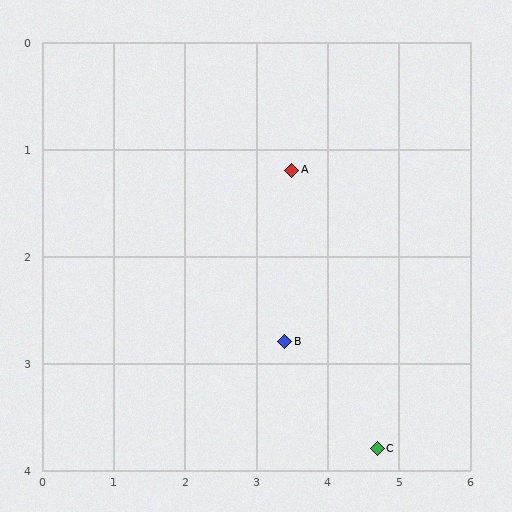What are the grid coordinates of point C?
Point C is at approximately (4.7, 3.8).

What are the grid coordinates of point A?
Point A is at approximately (3.5, 1.2).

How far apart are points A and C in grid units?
Points A and C are about 2.9 grid units apart.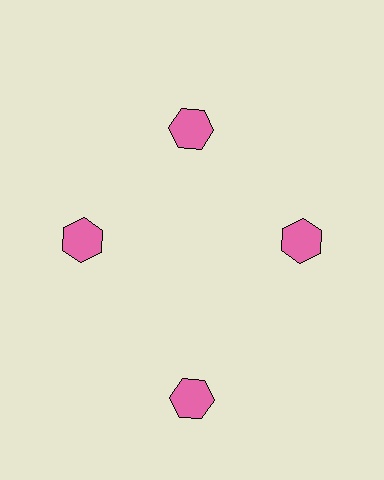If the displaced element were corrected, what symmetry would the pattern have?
It would have 4-fold rotational symmetry — the pattern would map onto itself every 90 degrees.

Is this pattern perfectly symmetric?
No. The 4 pink hexagons are arranged in a ring, but one element near the 6 o'clock position is pushed outward from the center, breaking the 4-fold rotational symmetry.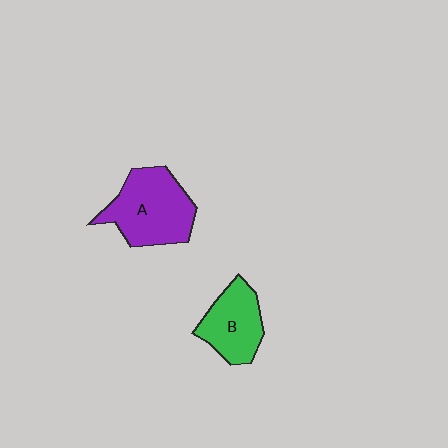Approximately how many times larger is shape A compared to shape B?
Approximately 1.4 times.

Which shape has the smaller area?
Shape B (green).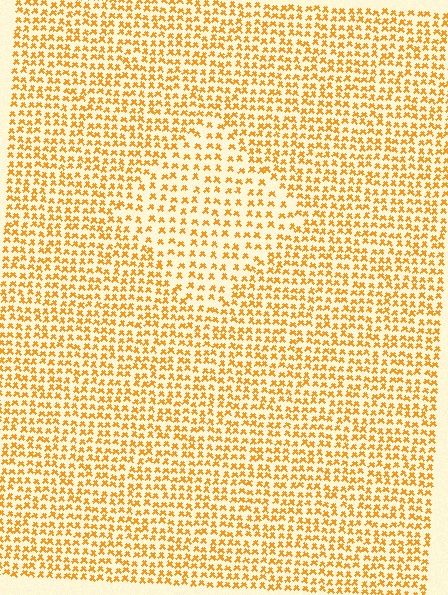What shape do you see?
I see a diamond.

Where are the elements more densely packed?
The elements are more densely packed outside the diamond boundary.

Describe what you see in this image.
The image contains small orange elements arranged at two different densities. A diamond-shaped region is visible where the elements are less densely packed than the surrounding area.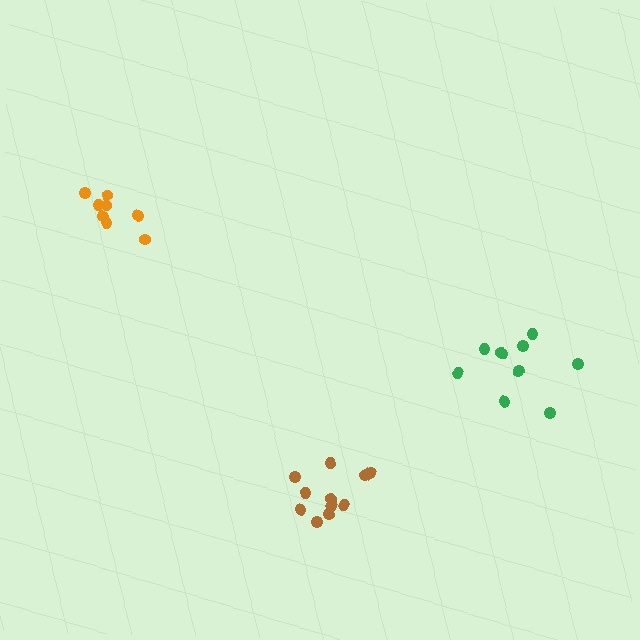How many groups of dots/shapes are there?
There are 3 groups.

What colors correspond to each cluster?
The clusters are colored: green, orange, brown.